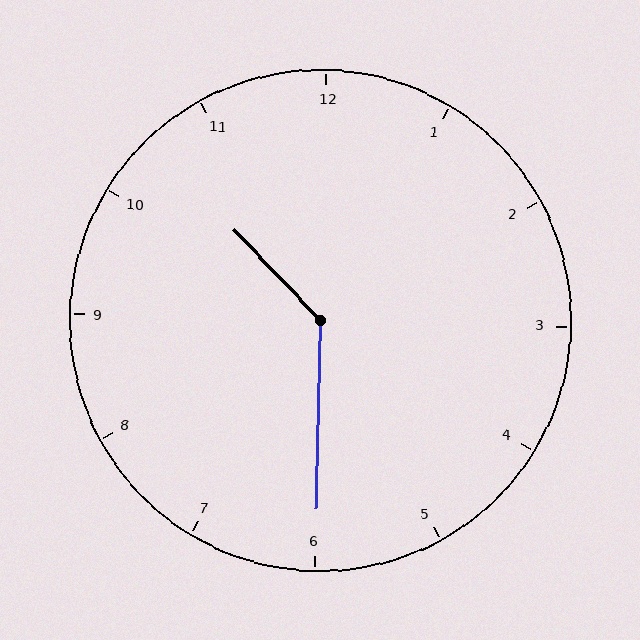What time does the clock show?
10:30.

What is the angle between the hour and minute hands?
Approximately 135 degrees.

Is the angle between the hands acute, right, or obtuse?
It is obtuse.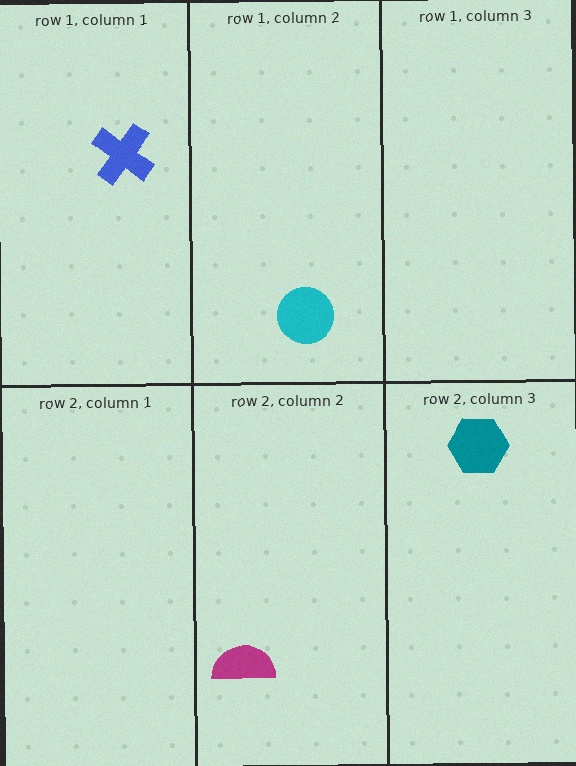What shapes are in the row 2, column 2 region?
The magenta semicircle.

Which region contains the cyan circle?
The row 1, column 2 region.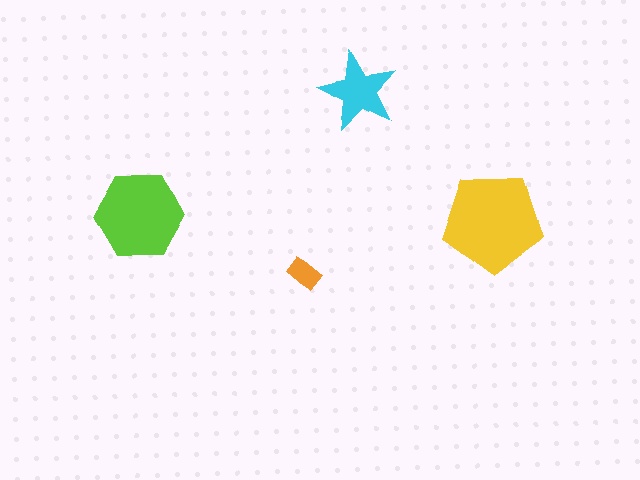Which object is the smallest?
The orange rectangle.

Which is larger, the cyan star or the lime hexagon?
The lime hexagon.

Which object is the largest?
The yellow pentagon.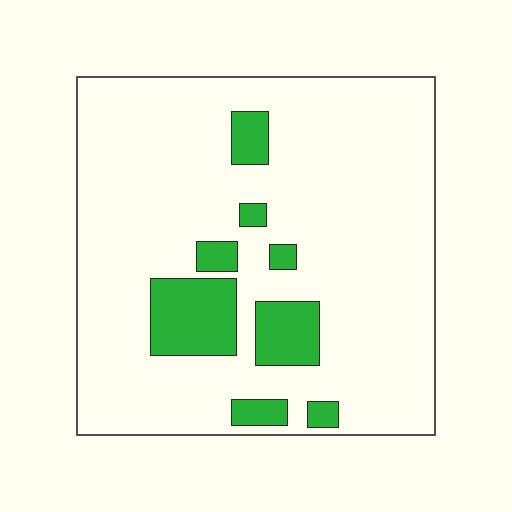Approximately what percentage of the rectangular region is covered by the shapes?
Approximately 15%.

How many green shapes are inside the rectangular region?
8.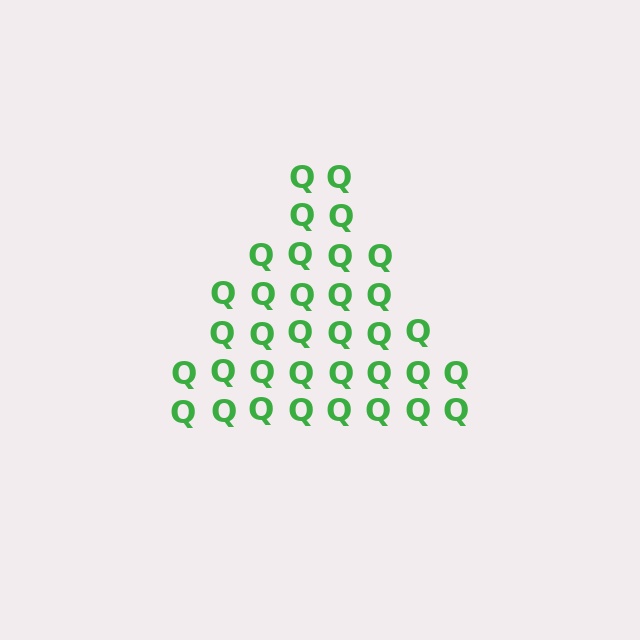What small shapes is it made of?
It is made of small letter Q's.